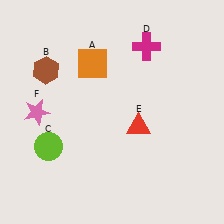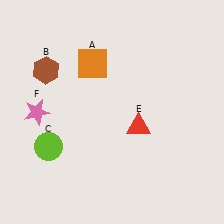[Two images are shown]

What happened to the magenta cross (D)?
The magenta cross (D) was removed in Image 2. It was in the top-right area of Image 1.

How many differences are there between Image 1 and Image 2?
There is 1 difference between the two images.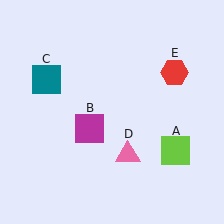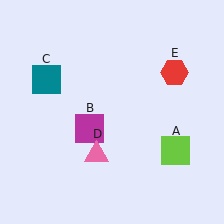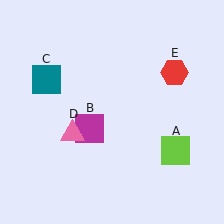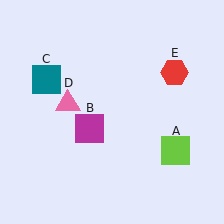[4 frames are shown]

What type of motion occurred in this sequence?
The pink triangle (object D) rotated clockwise around the center of the scene.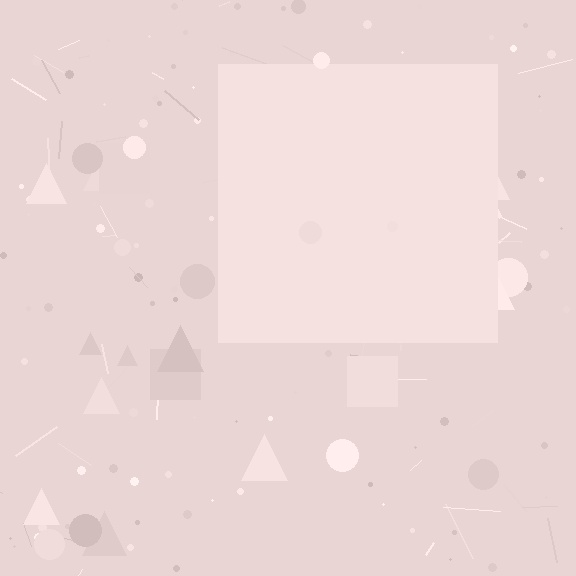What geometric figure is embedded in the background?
A square is embedded in the background.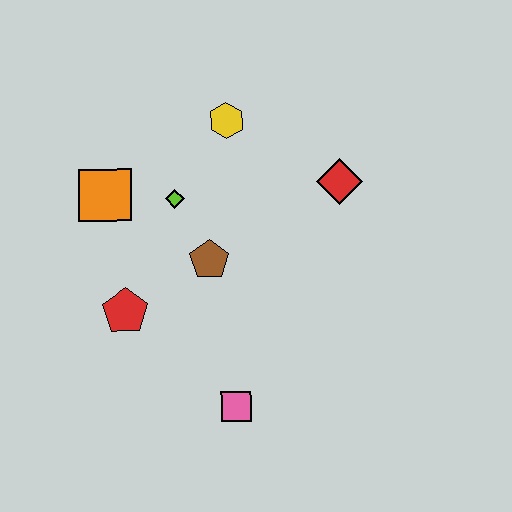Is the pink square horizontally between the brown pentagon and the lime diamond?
No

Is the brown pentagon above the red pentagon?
Yes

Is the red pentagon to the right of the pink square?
No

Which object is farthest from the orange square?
The pink square is farthest from the orange square.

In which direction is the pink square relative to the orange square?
The pink square is below the orange square.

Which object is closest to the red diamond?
The yellow hexagon is closest to the red diamond.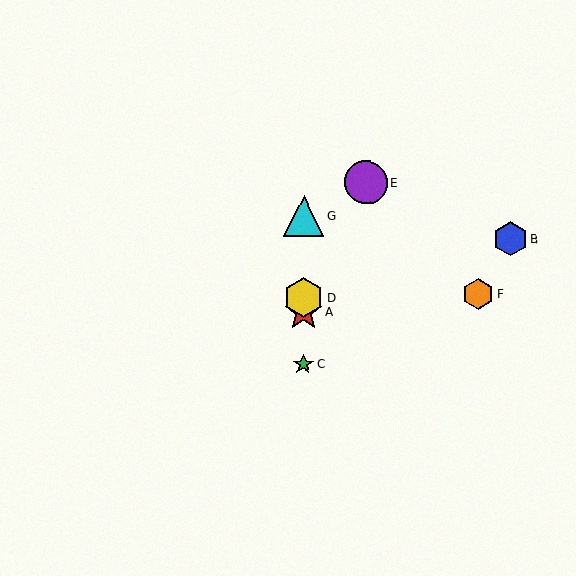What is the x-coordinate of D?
Object D is at x≈303.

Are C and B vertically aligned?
No, C is at x≈303 and B is at x≈511.